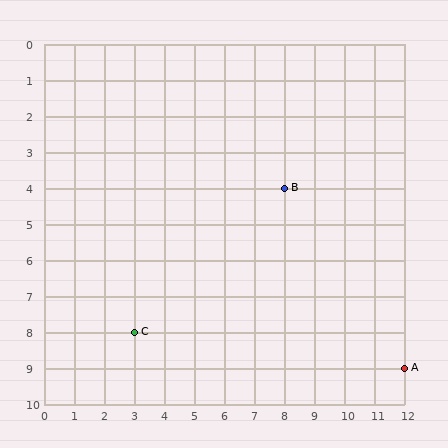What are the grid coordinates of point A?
Point A is at grid coordinates (12, 9).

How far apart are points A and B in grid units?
Points A and B are 4 columns and 5 rows apart (about 6.4 grid units diagonally).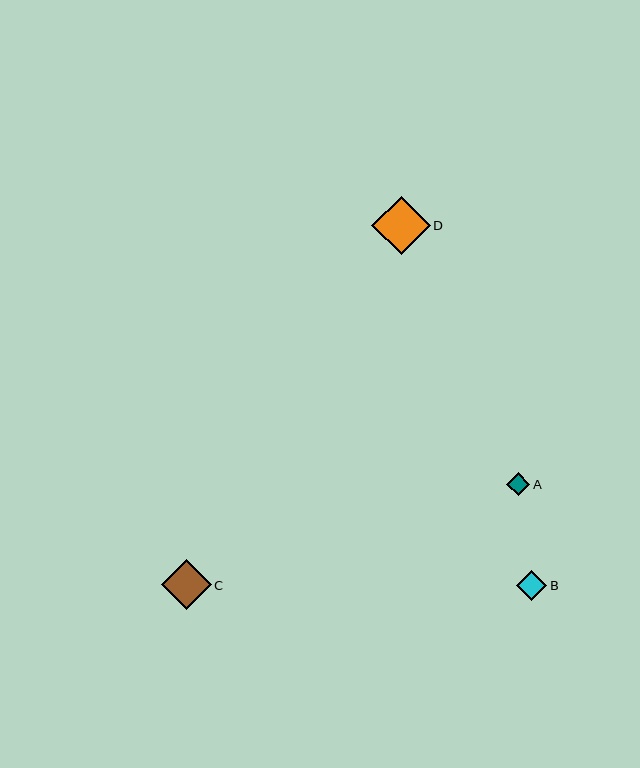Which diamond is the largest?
Diamond D is the largest with a size of approximately 59 pixels.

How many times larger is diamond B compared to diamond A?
Diamond B is approximately 1.3 times the size of diamond A.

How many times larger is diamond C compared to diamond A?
Diamond C is approximately 2.1 times the size of diamond A.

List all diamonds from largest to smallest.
From largest to smallest: D, C, B, A.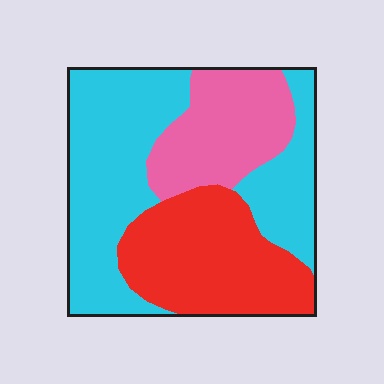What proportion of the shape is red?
Red takes up about one third (1/3) of the shape.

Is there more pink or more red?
Red.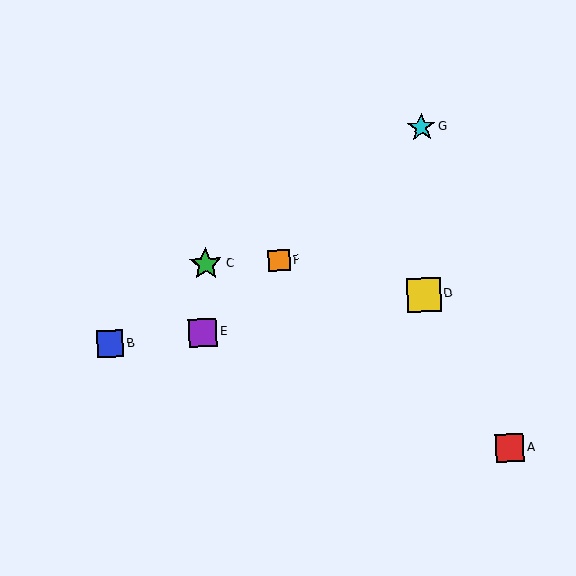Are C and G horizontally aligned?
No, C is at y≈264 and G is at y≈127.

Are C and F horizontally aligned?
Yes, both are at y≈264.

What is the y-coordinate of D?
Object D is at y≈294.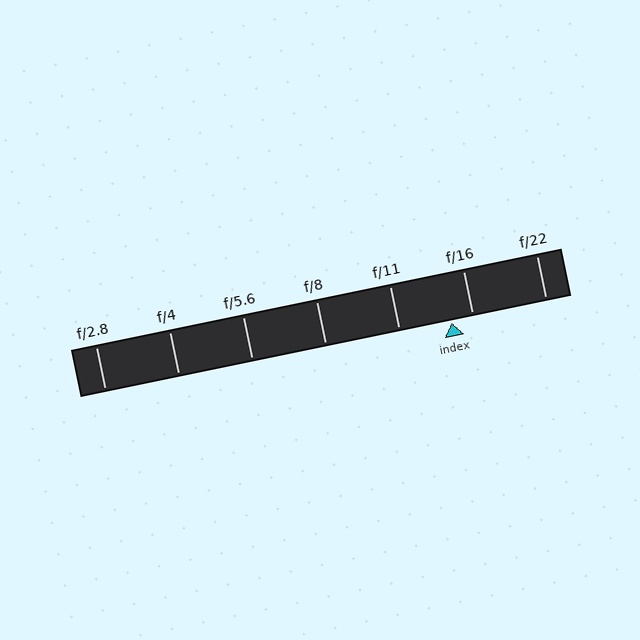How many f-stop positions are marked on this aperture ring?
There are 7 f-stop positions marked.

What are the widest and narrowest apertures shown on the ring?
The widest aperture shown is f/2.8 and the narrowest is f/22.